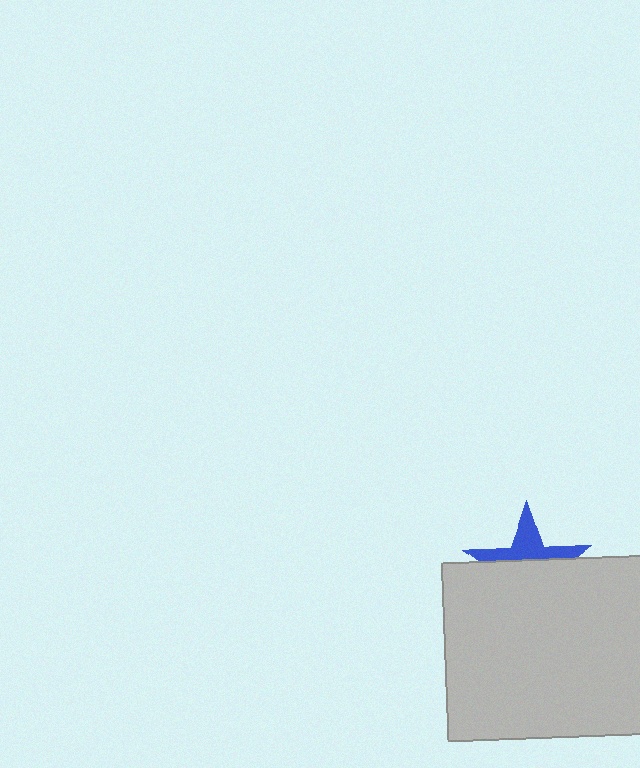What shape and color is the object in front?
The object in front is a light gray rectangle.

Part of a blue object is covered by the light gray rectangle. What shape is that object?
It is a star.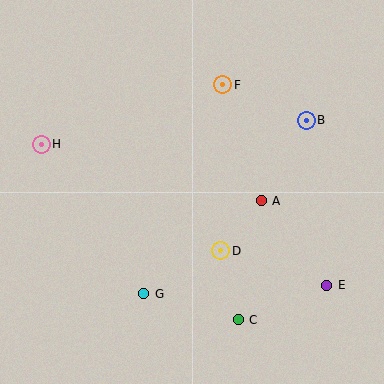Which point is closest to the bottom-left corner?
Point G is closest to the bottom-left corner.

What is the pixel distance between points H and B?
The distance between H and B is 266 pixels.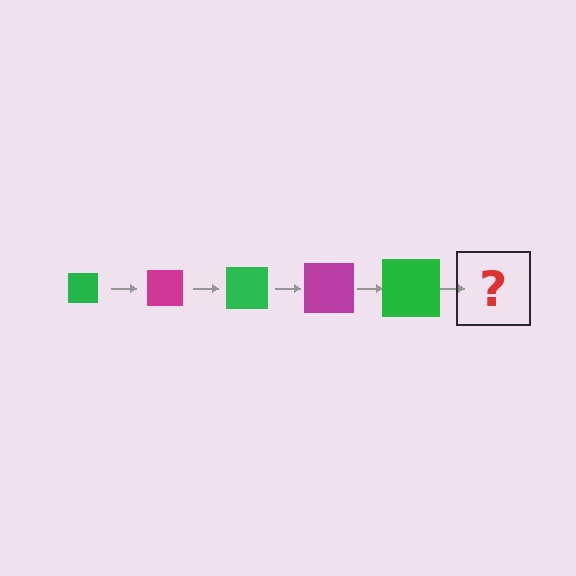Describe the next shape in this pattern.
It should be a magenta square, larger than the previous one.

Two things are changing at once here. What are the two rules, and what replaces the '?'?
The two rules are that the square grows larger each step and the color cycles through green and magenta. The '?' should be a magenta square, larger than the previous one.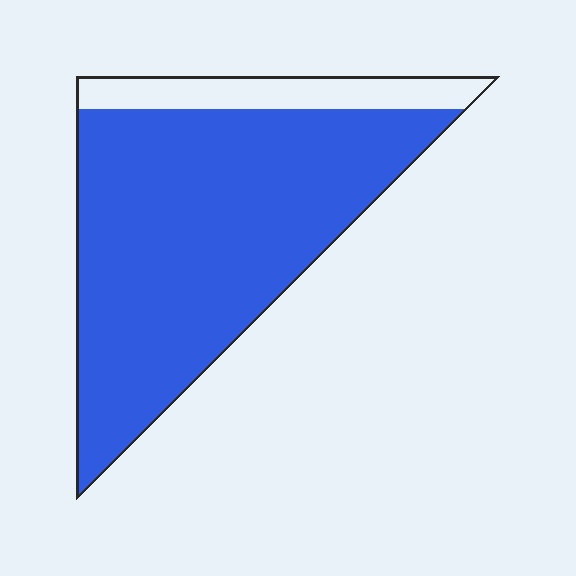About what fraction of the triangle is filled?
About five sixths (5/6).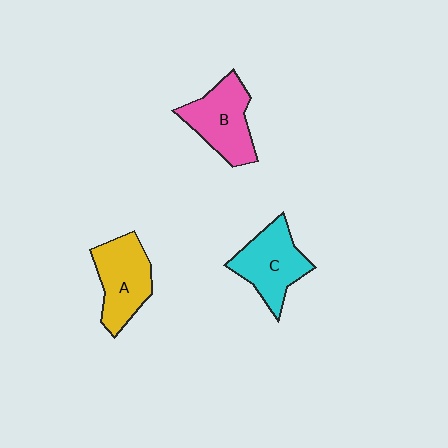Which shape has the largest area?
Shape C (cyan).